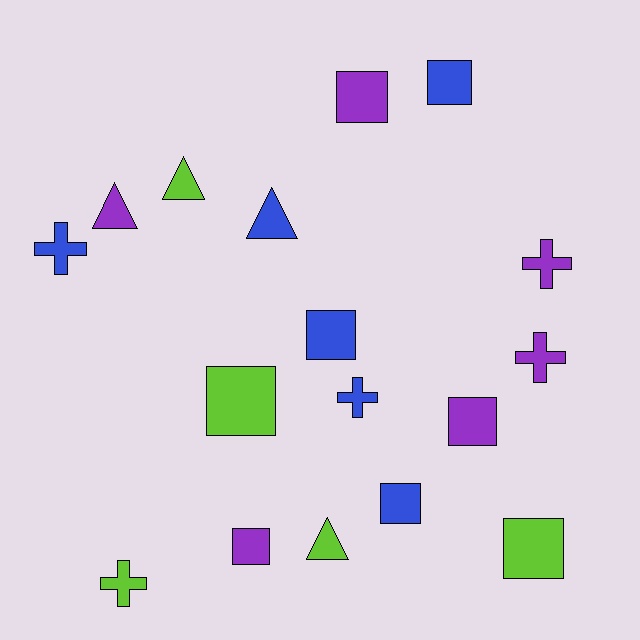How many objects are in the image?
There are 17 objects.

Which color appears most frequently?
Purple, with 6 objects.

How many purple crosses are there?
There are 2 purple crosses.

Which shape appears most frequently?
Square, with 8 objects.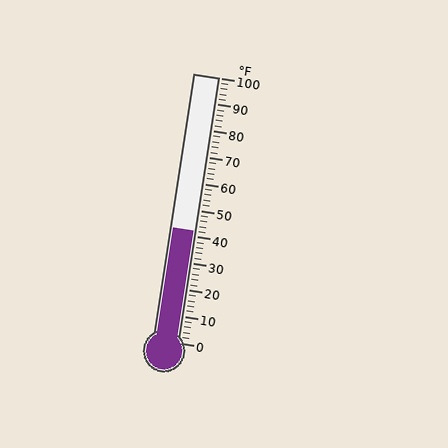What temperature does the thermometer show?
The thermometer shows approximately 42°F.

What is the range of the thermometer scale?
The thermometer scale ranges from 0°F to 100°F.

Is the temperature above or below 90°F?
The temperature is below 90°F.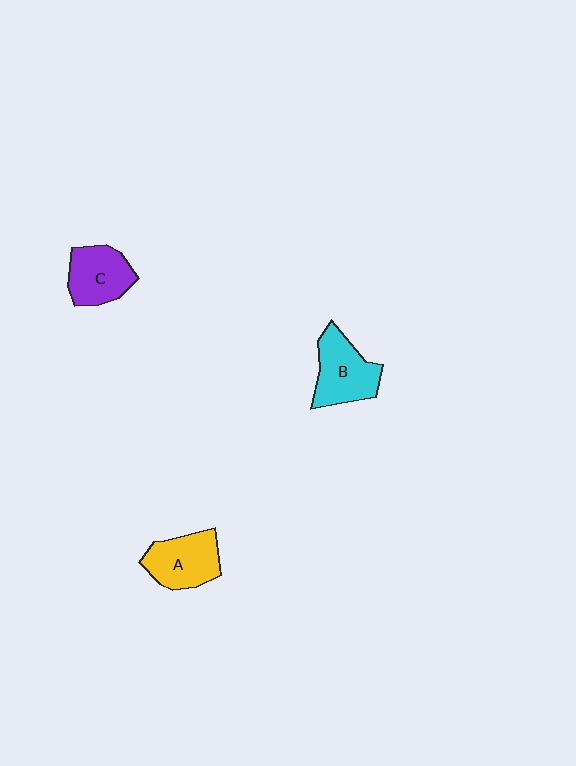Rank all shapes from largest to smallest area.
From largest to smallest: B (cyan), A (yellow), C (purple).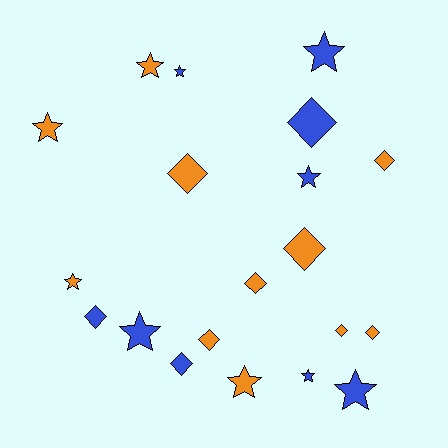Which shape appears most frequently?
Diamond, with 10 objects.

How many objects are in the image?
There are 20 objects.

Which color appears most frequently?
Orange, with 11 objects.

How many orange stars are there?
There are 4 orange stars.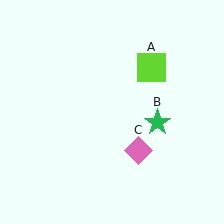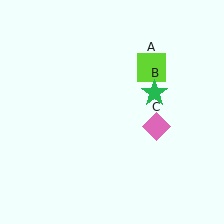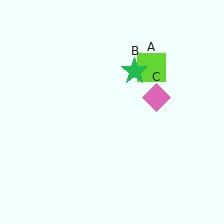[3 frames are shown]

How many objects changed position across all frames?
2 objects changed position: green star (object B), pink diamond (object C).